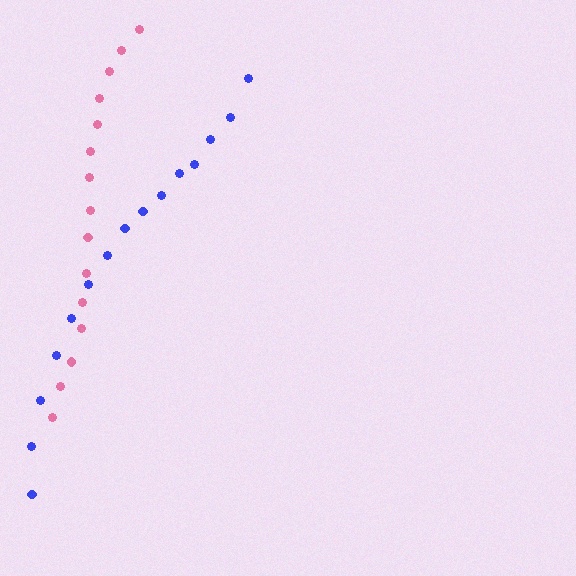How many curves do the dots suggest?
There are 2 distinct paths.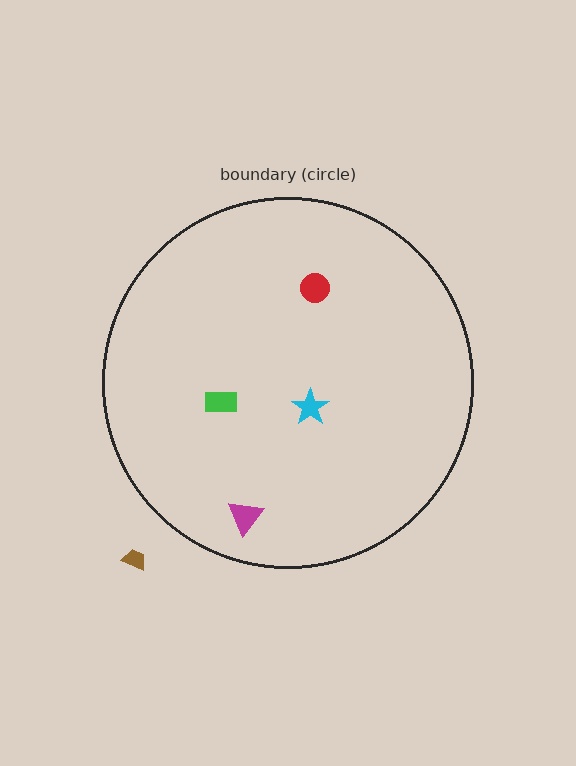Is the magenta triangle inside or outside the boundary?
Inside.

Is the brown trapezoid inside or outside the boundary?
Outside.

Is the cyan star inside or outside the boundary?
Inside.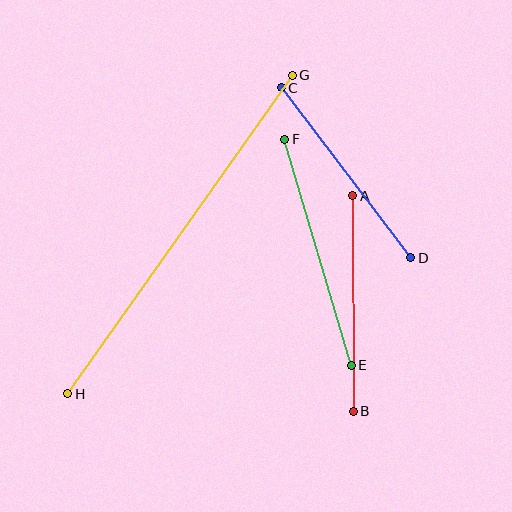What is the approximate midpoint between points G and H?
The midpoint is at approximately (180, 235) pixels.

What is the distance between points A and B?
The distance is approximately 215 pixels.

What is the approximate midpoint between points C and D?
The midpoint is at approximately (346, 173) pixels.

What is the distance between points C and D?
The distance is approximately 214 pixels.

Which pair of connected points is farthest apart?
Points G and H are farthest apart.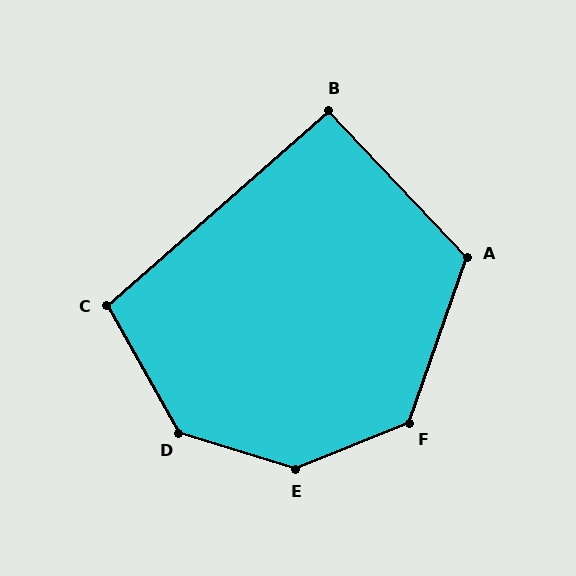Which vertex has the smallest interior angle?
B, at approximately 92 degrees.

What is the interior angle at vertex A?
Approximately 117 degrees (obtuse).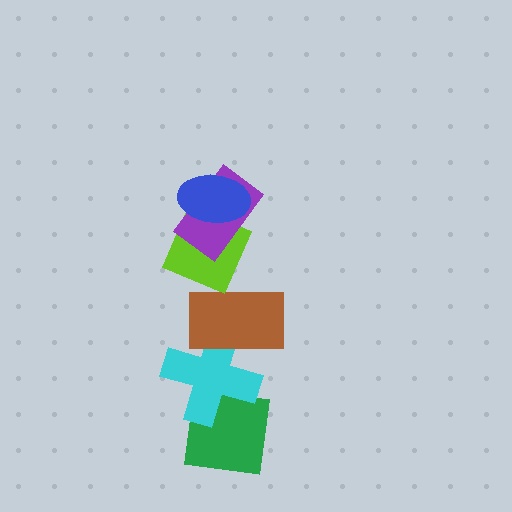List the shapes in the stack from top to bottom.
From top to bottom: the blue ellipse, the purple rectangle, the lime diamond, the brown rectangle, the cyan cross, the green square.